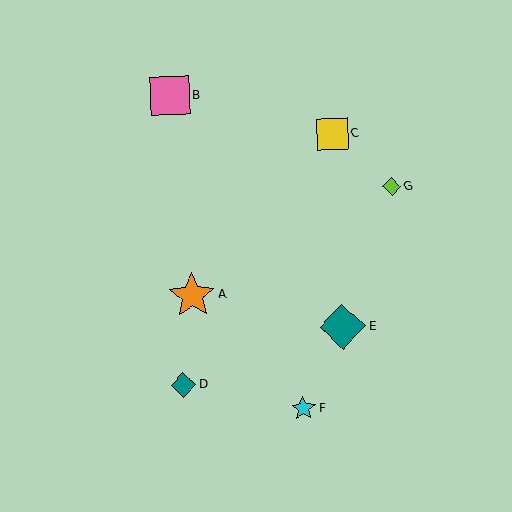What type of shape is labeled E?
Shape E is a teal diamond.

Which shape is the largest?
The orange star (labeled A) is the largest.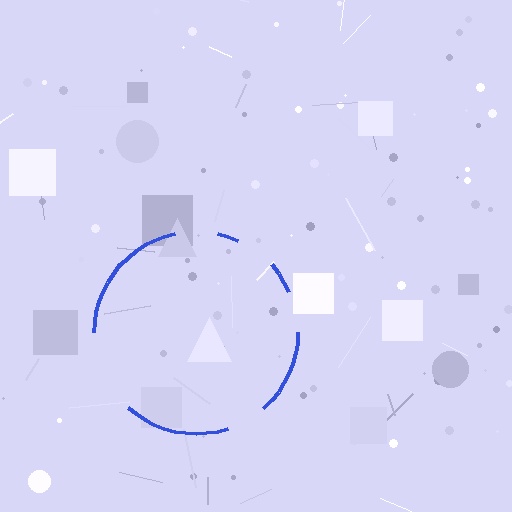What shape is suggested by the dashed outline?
The dashed outline suggests a circle.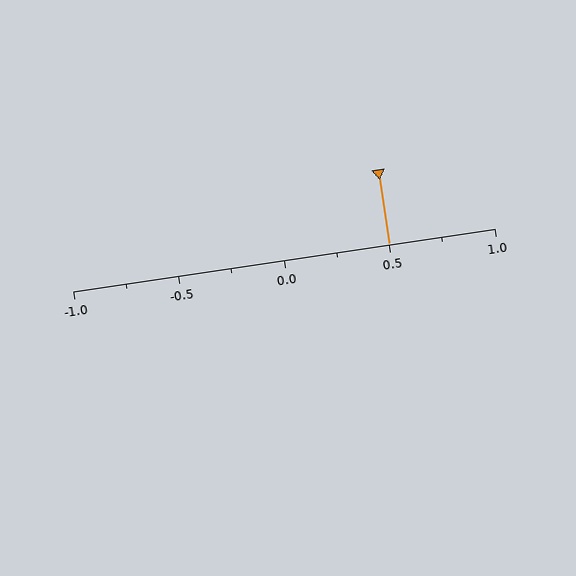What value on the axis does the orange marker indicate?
The marker indicates approximately 0.5.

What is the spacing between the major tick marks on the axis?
The major ticks are spaced 0.5 apart.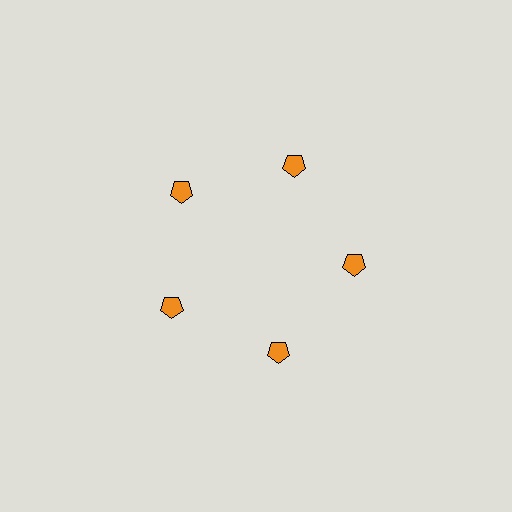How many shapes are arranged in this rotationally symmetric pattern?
There are 5 shapes, arranged in 5 groups of 1.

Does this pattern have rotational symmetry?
Yes, this pattern has 5-fold rotational symmetry. It looks the same after rotating 72 degrees around the center.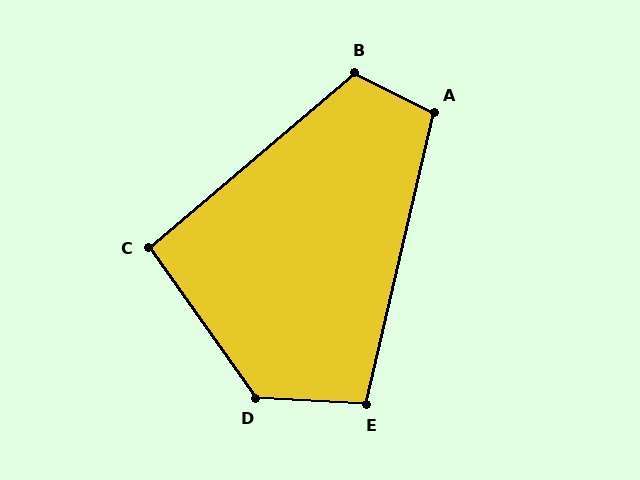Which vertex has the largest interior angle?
D, at approximately 128 degrees.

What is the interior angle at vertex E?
Approximately 100 degrees (obtuse).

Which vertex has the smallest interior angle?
C, at approximately 95 degrees.